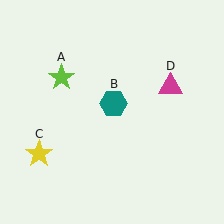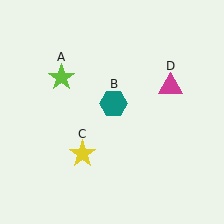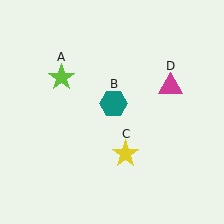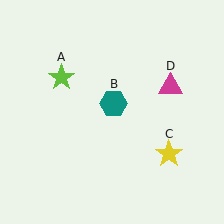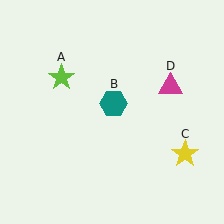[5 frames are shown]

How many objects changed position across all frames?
1 object changed position: yellow star (object C).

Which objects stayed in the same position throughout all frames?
Lime star (object A) and teal hexagon (object B) and magenta triangle (object D) remained stationary.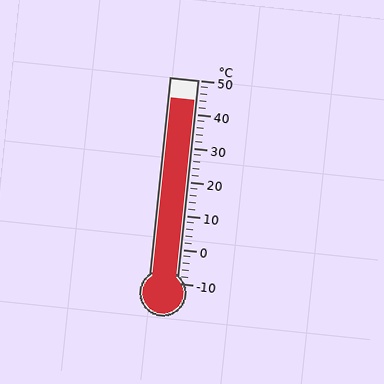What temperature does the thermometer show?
The thermometer shows approximately 44°C.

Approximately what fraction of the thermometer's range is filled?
The thermometer is filled to approximately 90% of its range.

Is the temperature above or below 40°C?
The temperature is above 40°C.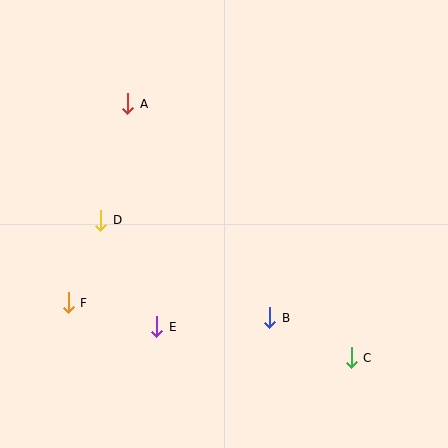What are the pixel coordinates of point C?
Point C is at (351, 358).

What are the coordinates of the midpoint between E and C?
The midpoint between E and C is at (254, 342).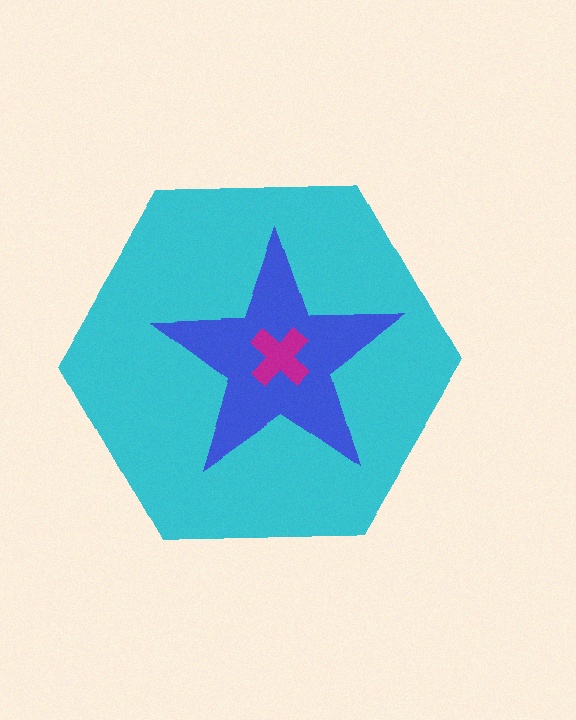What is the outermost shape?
The cyan hexagon.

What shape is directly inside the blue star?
The magenta cross.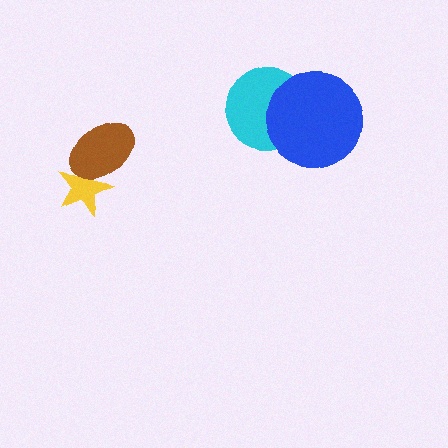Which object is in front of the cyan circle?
The blue circle is in front of the cyan circle.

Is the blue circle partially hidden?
No, no other shape covers it.